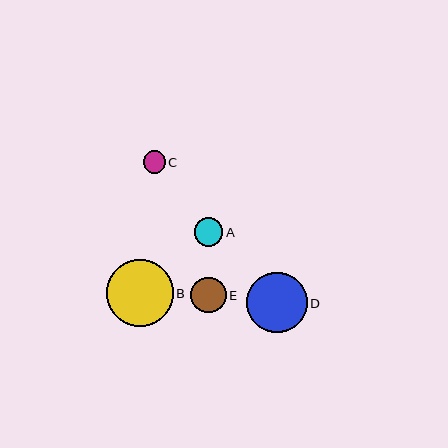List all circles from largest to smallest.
From largest to smallest: B, D, E, A, C.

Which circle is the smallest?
Circle C is the smallest with a size of approximately 22 pixels.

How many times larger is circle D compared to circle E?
Circle D is approximately 1.7 times the size of circle E.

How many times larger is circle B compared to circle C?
Circle B is approximately 3.0 times the size of circle C.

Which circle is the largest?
Circle B is the largest with a size of approximately 67 pixels.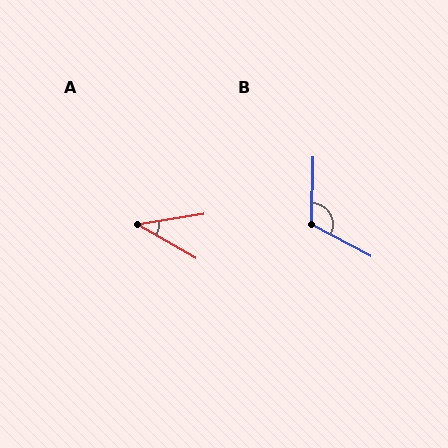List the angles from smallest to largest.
A (39°), B (117°).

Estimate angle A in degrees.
Approximately 39 degrees.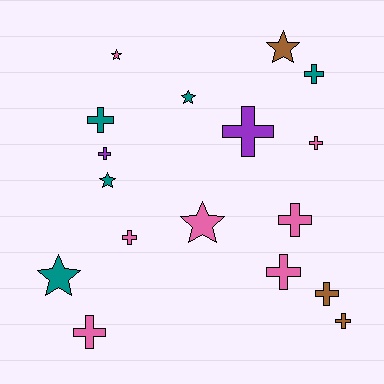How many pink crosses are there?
There are 5 pink crosses.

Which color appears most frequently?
Pink, with 7 objects.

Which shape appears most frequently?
Cross, with 11 objects.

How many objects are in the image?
There are 17 objects.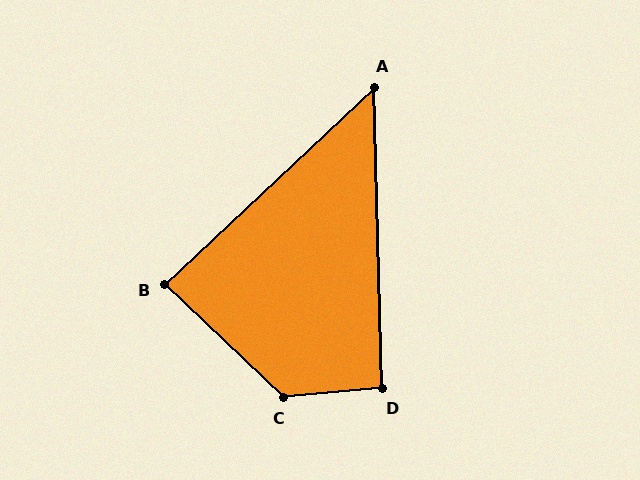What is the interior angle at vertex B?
Approximately 87 degrees (approximately right).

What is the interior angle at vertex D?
Approximately 93 degrees (approximately right).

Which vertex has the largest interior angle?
C, at approximately 132 degrees.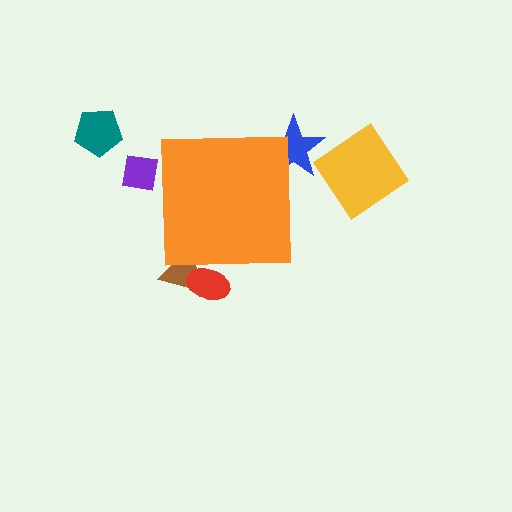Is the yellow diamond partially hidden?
No, the yellow diamond is fully visible.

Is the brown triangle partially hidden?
Yes, the brown triangle is partially hidden behind the orange square.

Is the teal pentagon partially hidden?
No, the teal pentagon is fully visible.